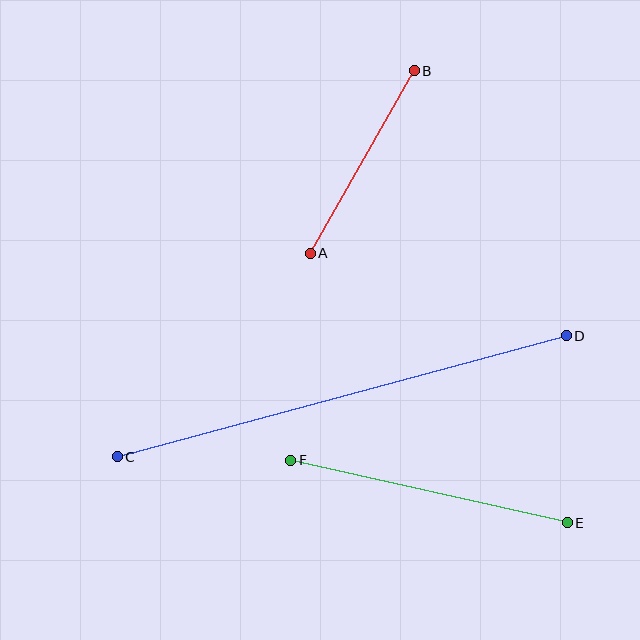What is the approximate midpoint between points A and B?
The midpoint is at approximately (362, 162) pixels.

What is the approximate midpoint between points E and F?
The midpoint is at approximately (429, 492) pixels.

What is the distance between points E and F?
The distance is approximately 284 pixels.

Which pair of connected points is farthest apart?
Points C and D are farthest apart.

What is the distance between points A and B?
The distance is approximately 210 pixels.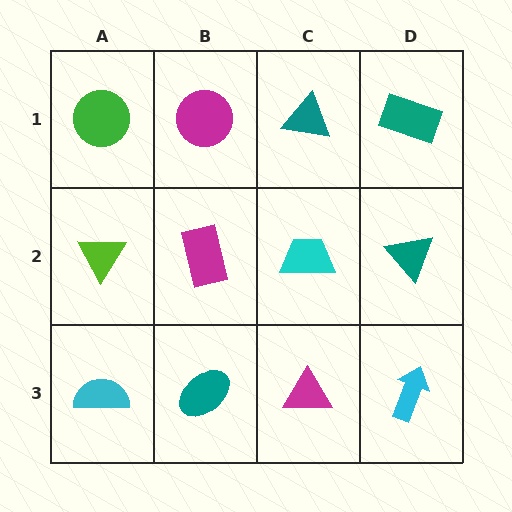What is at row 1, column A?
A green circle.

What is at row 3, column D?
A cyan arrow.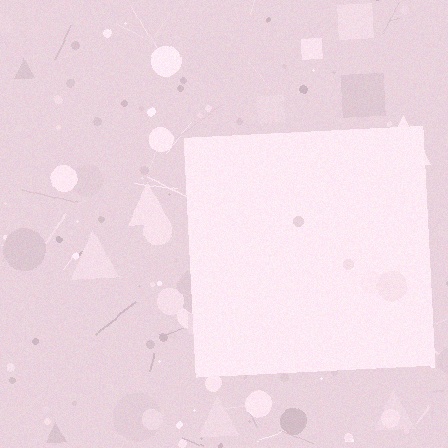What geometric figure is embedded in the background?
A square is embedded in the background.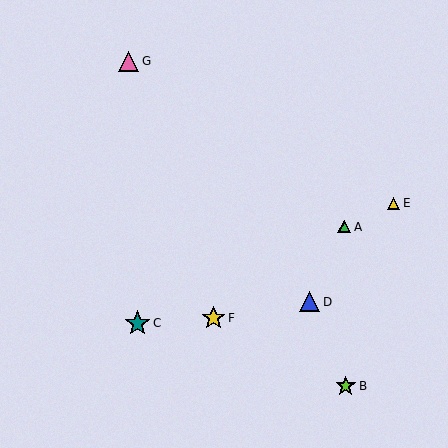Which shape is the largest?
The teal star (labeled C) is the largest.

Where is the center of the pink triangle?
The center of the pink triangle is at (128, 61).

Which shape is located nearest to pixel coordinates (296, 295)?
The blue triangle (labeled D) at (310, 302) is nearest to that location.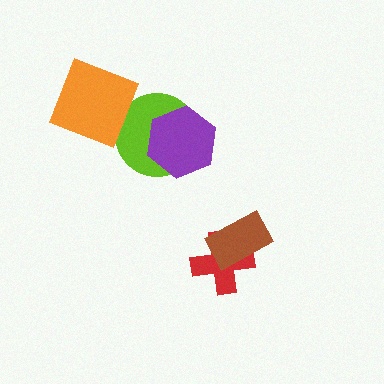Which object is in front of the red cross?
The brown rectangle is in front of the red cross.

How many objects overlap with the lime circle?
1 object overlaps with the lime circle.